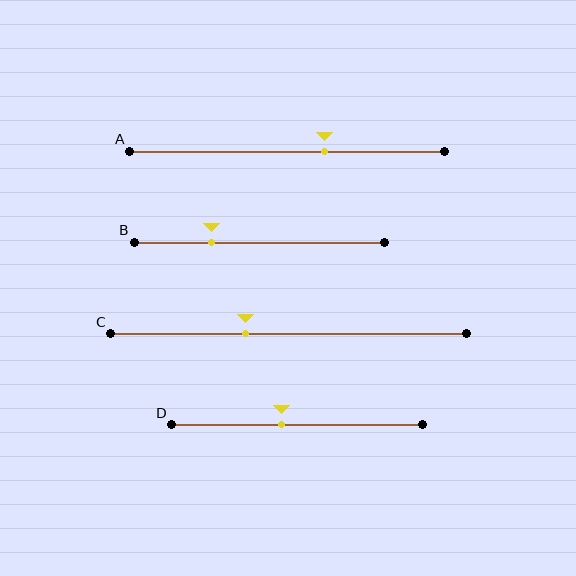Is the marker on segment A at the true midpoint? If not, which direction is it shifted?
No, the marker on segment A is shifted to the right by about 12% of the segment length.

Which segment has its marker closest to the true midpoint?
Segment D has its marker closest to the true midpoint.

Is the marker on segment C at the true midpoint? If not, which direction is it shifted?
No, the marker on segment C is shifted to the left by about 12% of the segment length.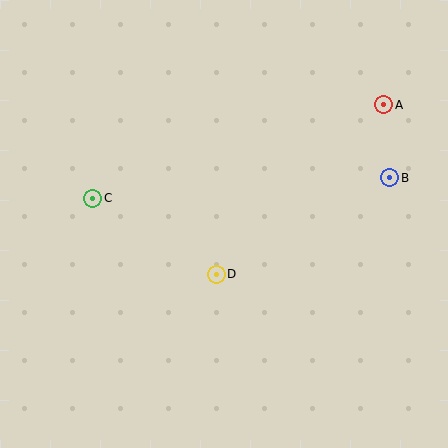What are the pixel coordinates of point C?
Point C is at (93, 198).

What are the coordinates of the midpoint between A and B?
The midpoint between A and B is at (387, 141).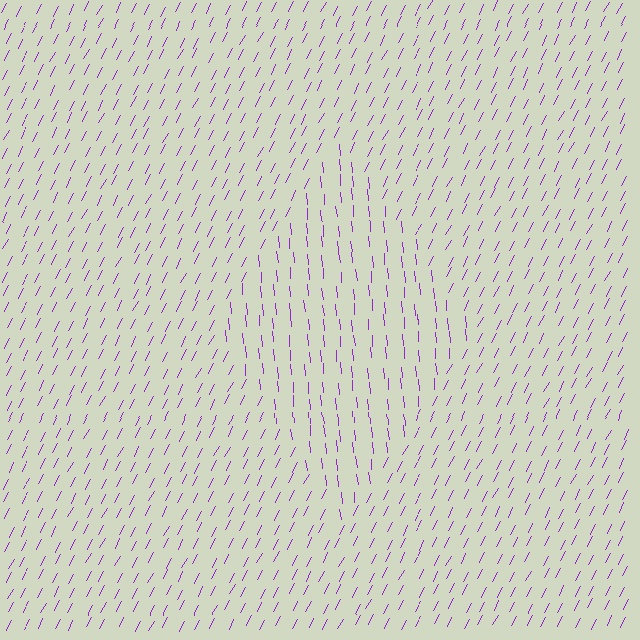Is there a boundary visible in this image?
Yes, there is a texture boundary formed by a change in line orientation.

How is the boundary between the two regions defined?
The boundary is defined purely by a change in line orientation (approximately 32 degrees difference). All lines are the same color and thickness.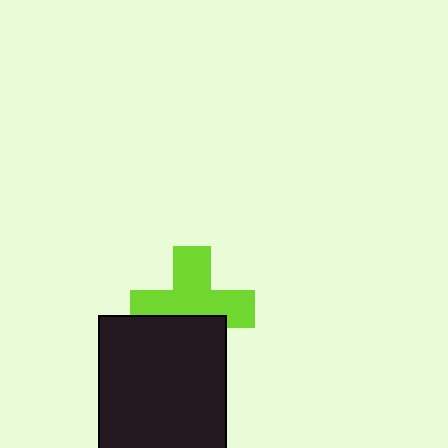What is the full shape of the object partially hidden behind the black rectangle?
The partially hidden object is a lime cross.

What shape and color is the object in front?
The object in front is a black rectangle.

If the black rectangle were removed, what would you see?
You would see the complete lime cross.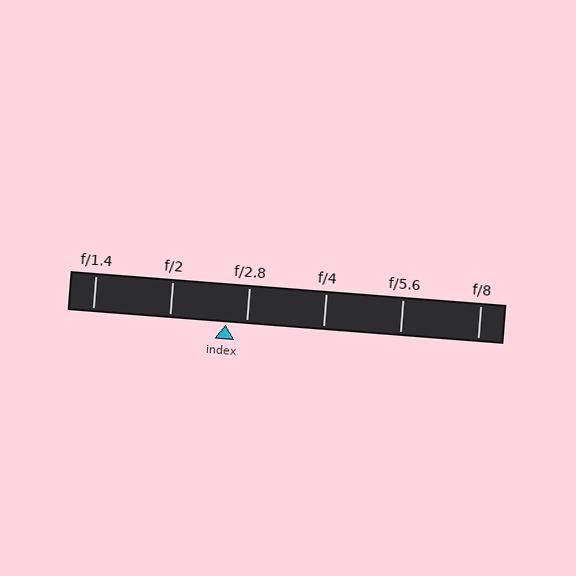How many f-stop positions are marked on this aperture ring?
There are 6 f-stop positions marked.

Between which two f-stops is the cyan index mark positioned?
The index mark is between f/2 and f/2.8.